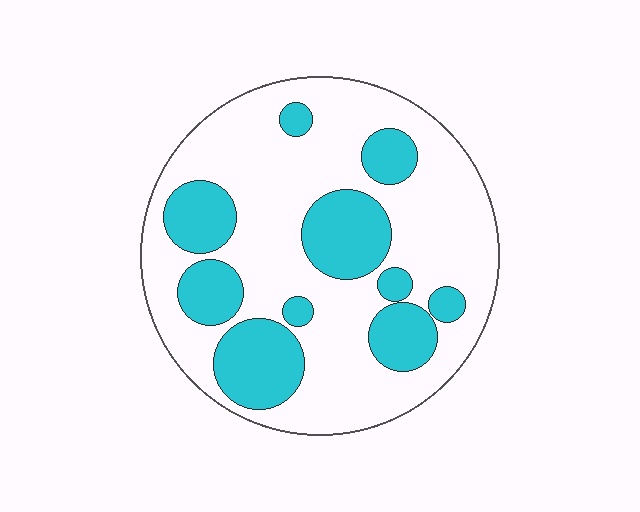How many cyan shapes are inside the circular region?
10.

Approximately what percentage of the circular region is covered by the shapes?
Approximately 30%.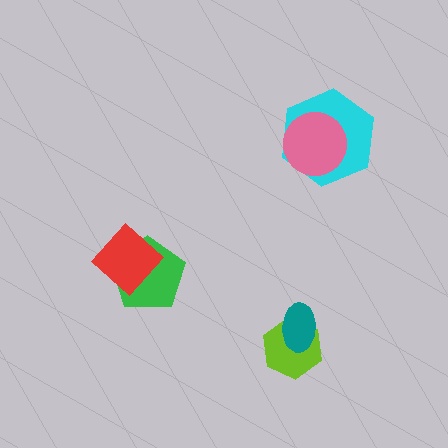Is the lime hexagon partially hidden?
Yes, it is partially covered by another shape.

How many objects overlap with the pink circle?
1 object overlaps with the pink circle.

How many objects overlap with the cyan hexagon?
1 object overlaps with the cyan hexagon.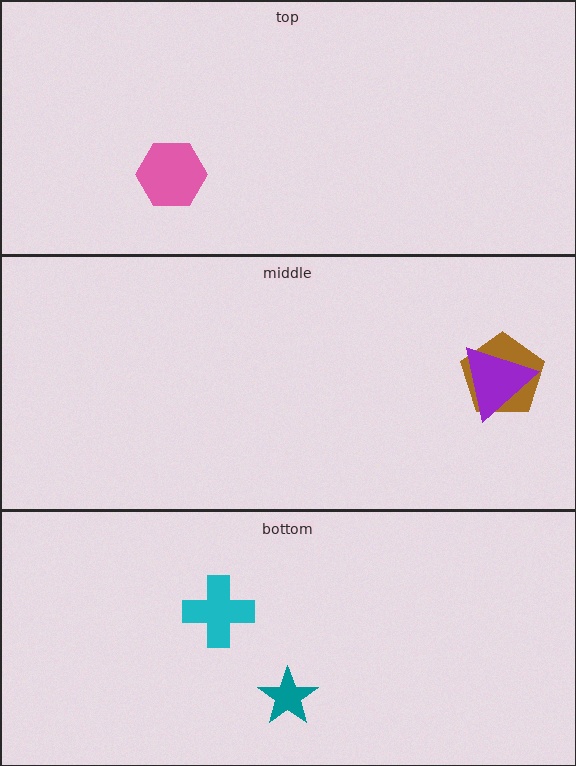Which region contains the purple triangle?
The middle region.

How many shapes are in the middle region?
2.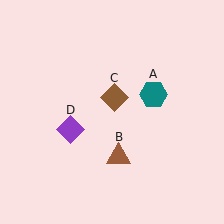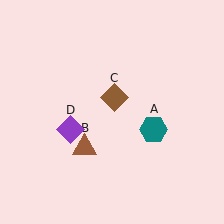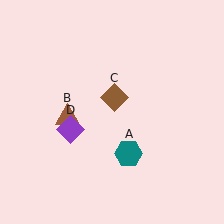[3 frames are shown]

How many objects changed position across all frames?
2 objects changed position: teal hexagon (object A), brown triangle (object B).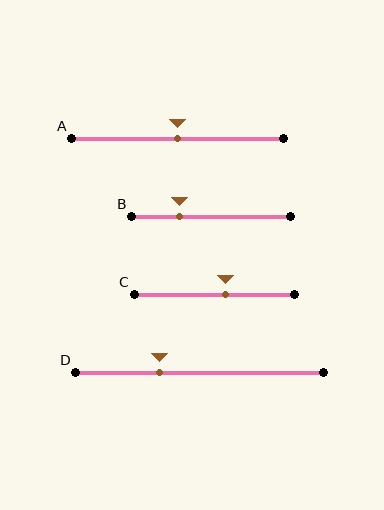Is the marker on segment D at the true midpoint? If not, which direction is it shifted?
No, the marker on segment D is shifted to the left by about 16% of the segment length.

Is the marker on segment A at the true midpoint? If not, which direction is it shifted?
Yes, the marker on segment A is at the true midpoint.